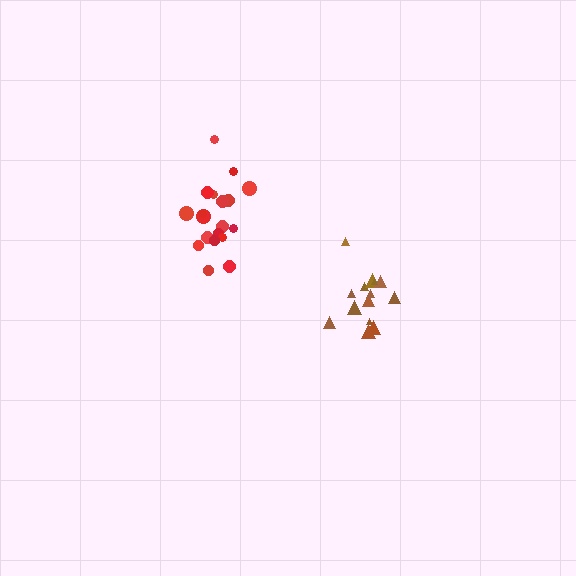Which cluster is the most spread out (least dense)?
Red.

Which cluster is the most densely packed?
Brown.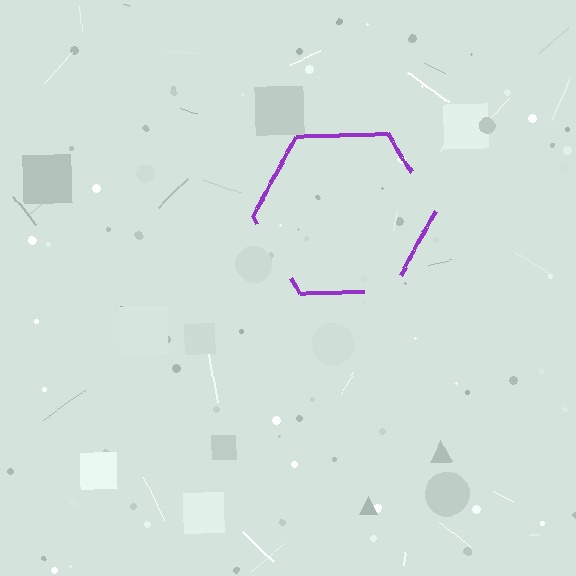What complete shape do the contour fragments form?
The contour fragments form a hexagon.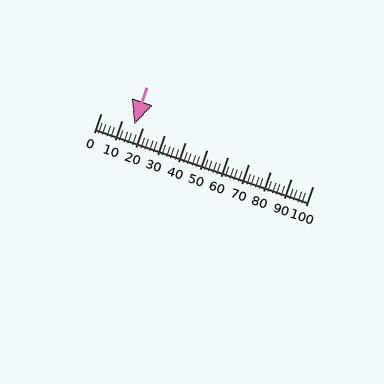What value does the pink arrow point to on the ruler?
The pink arrow points to approximately 16.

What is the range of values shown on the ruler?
The ruler shows values from 0 to 100.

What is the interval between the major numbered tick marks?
The major tick marks are spaced 10 units apart.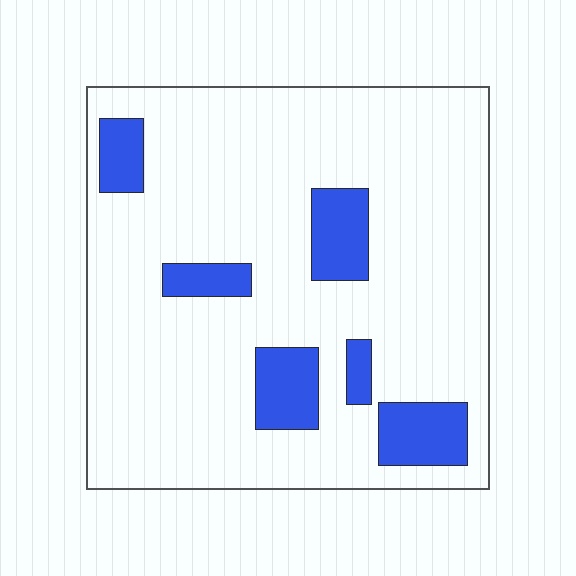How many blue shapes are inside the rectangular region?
6.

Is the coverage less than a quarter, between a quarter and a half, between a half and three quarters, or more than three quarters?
Less than a quarter.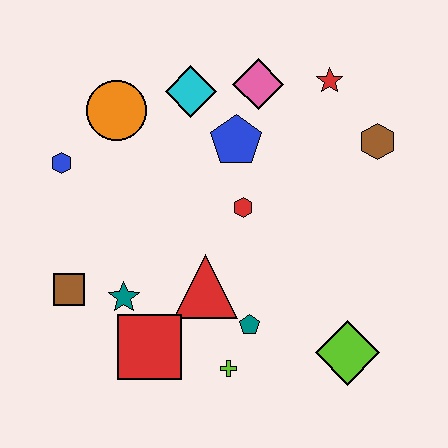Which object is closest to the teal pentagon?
The lime cross is closest to the teal pentagon.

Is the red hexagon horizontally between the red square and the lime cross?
No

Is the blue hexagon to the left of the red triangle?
Yes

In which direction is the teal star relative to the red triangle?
The teal star is to the left of the red triangle.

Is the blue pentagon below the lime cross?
No